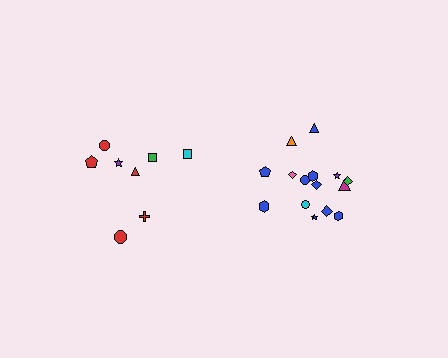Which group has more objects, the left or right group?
The right group.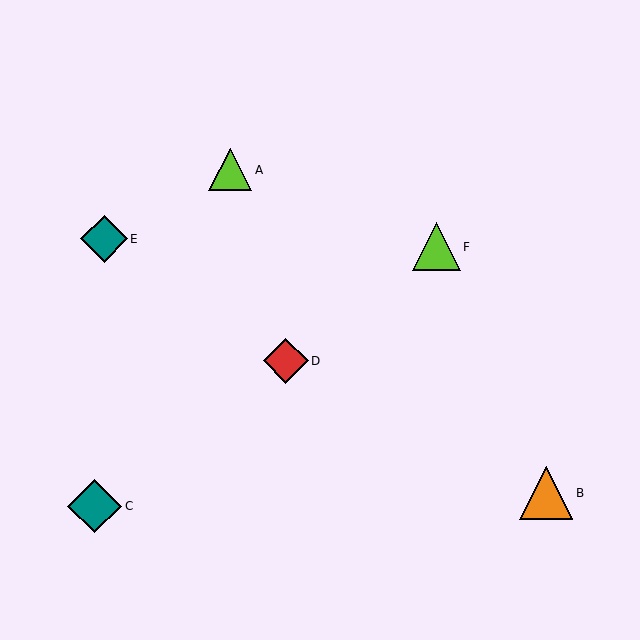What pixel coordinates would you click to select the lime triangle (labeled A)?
Click at (230, 170) to select the lime triangle A.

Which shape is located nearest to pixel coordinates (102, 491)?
The teal diamond (labeled C) at (95, 506) is nearest to that location.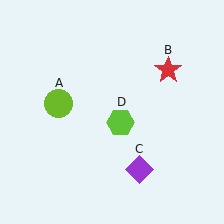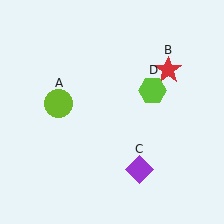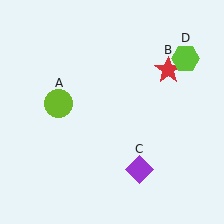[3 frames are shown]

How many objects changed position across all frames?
1 object changed position: lime hexagon (object D).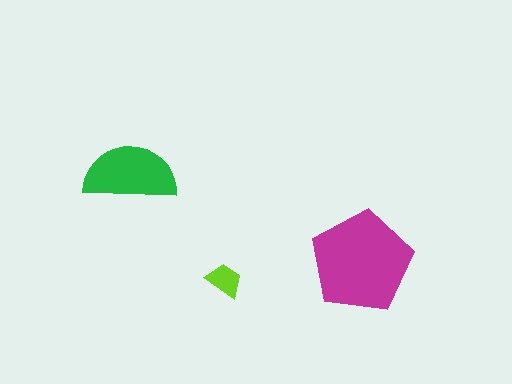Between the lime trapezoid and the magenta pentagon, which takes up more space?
The magenta pentagon.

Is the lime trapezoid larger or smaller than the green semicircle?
Smaller.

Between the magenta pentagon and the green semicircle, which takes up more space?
The magenta pentagon.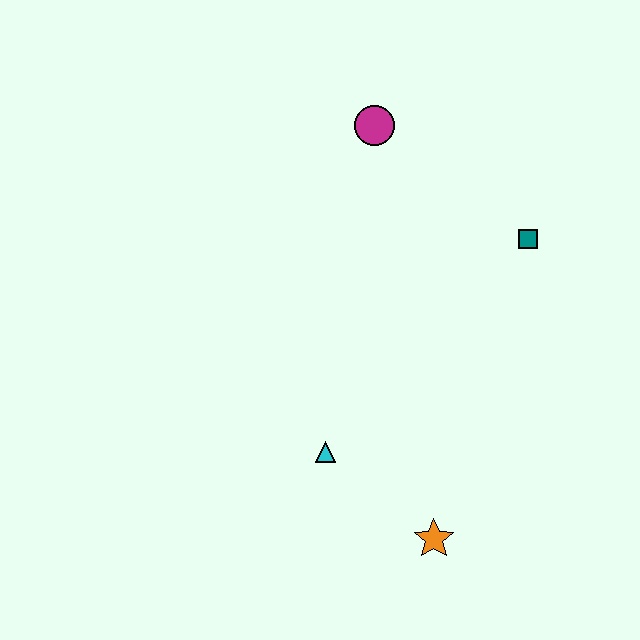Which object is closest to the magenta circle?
The teal square is closest to the magenta circle.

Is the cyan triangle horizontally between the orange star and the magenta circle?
No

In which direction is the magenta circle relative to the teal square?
The magenta circle is to the left of the teal square.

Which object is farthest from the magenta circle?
The orange star is farthest from the magenta circle.